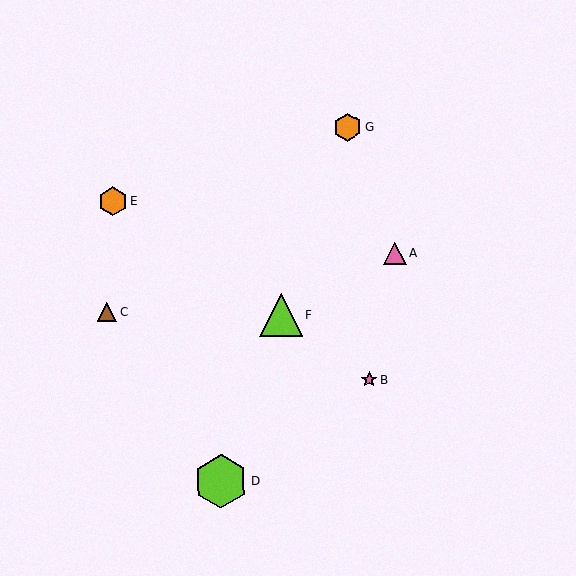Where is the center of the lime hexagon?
The center of the lime hexagon is at (221, 481).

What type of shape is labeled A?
Shape A is a pink triangle.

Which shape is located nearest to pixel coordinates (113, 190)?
The orange hexagon (labeled E) at (113, 202) is nearest to that location.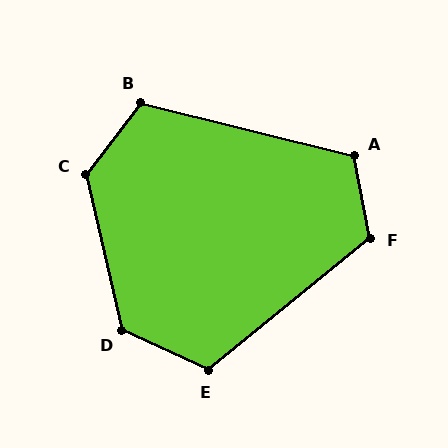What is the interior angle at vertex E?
Approximately 116 degrees (obtuse).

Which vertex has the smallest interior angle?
B, at approximately 114 degrees.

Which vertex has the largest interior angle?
C, at approximately 129 degrees.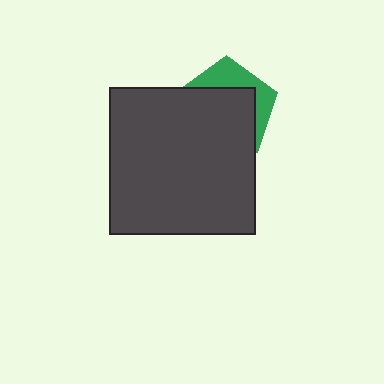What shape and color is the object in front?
The object in front is a dark gray square.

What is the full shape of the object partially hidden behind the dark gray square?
The partially hidden object is a green pentagon.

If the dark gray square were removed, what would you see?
You would see the complete green pentagon.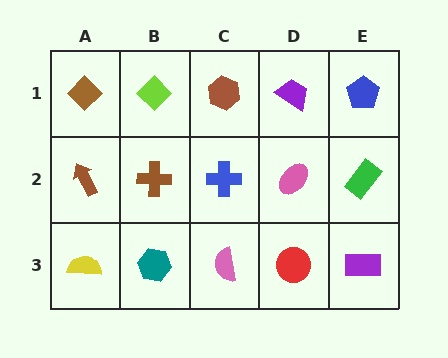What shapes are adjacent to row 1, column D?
A pink ellipse (row 2, column D), a brown hexagon (row 1, column C), a blue pentagon (row 1, column E).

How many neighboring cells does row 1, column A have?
2.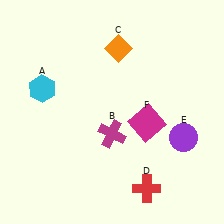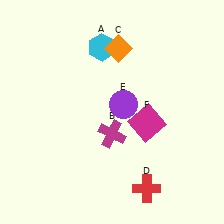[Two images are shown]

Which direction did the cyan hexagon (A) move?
The cyan hexagon (A) moved right.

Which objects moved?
The objects that moved are: the cyan hexagon (A), the purple circle (E).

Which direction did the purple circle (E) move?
The purple circle (E) moved left.